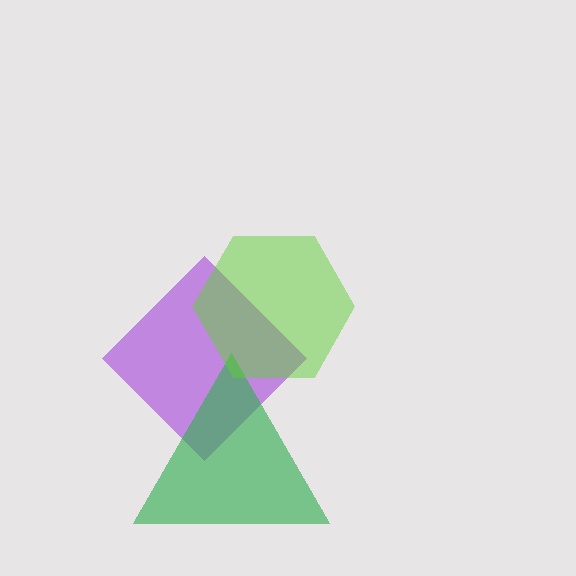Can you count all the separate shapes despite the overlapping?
Yes, there are 3 separate shapes.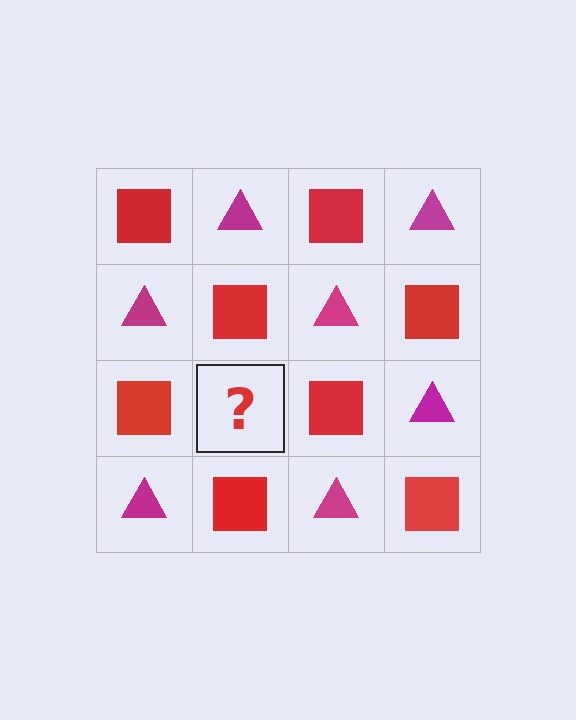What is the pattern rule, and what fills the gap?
The rule is that it alternates red square and magenta triangle in a checkerboard pattern. The gap should be filled with a magenta triangle.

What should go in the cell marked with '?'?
The missing cell should contain a magenta triangle.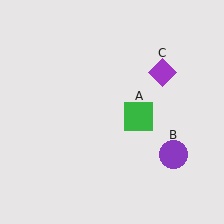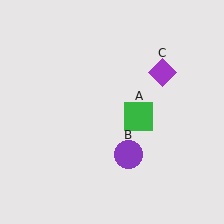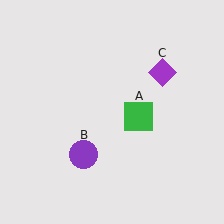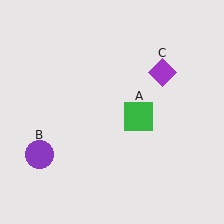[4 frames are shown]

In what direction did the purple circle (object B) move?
The purple circle (object B) moved left.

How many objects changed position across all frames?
1 object changed position: purple circle (object B).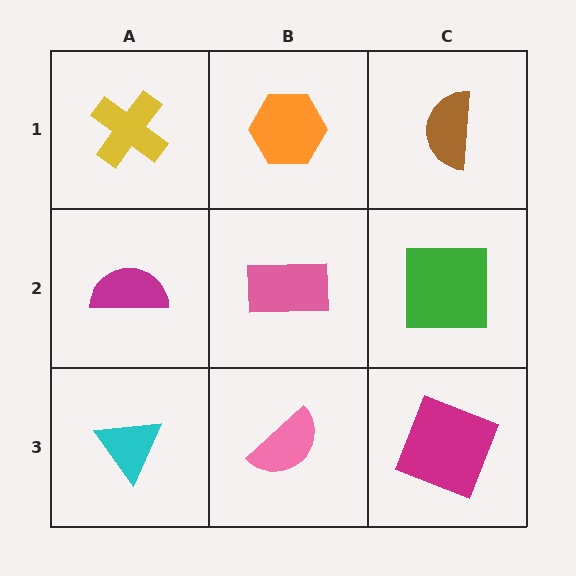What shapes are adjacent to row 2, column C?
A brown semicircle (row 1, column C), a magenta square (row 3, column C), a pink rectangle (row 2, column B).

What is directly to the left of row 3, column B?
A cyan triangle.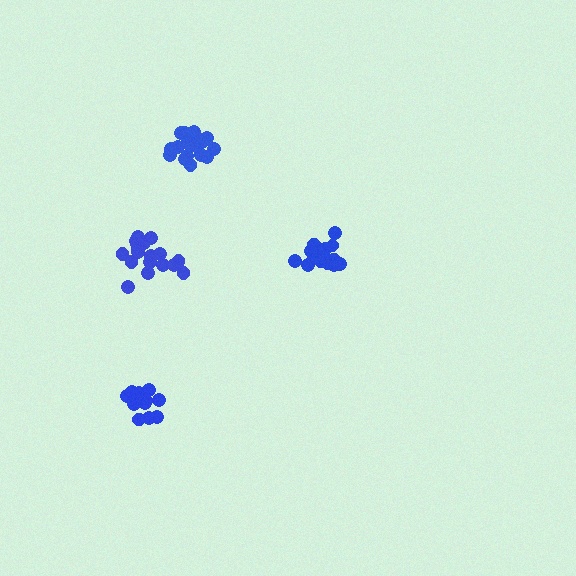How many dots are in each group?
Group 1: 16 dots, Group 2: 18 dots, Group 3: 14 dots, Group 4: 19 dots (67 total).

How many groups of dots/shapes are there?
There are 4 groups.